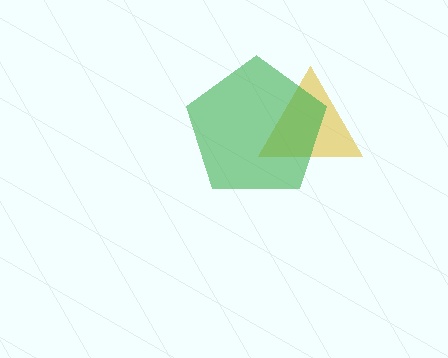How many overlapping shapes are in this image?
There are 2 overlapping shapes in the image.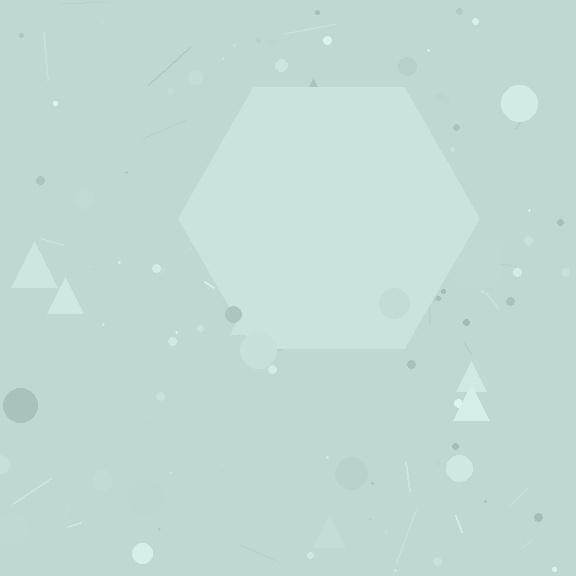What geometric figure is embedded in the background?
A hexagon is embedded in the background.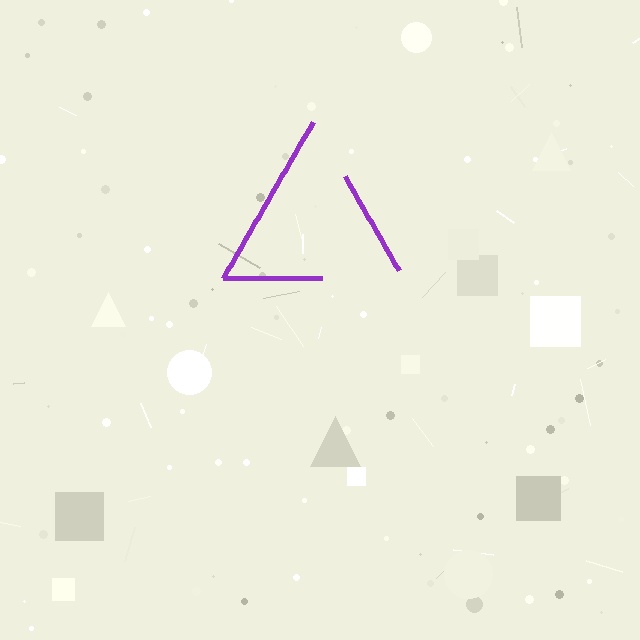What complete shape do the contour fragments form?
The contour fragments form a triangle.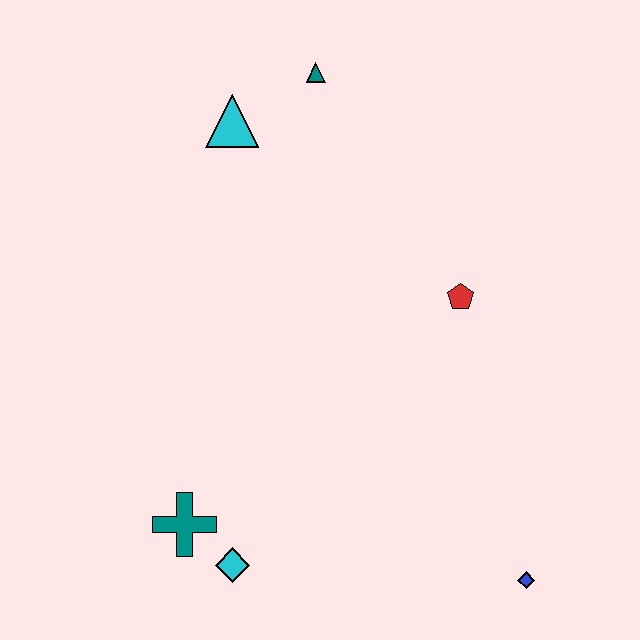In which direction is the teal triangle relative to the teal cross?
The teal triangle is above the teal cross.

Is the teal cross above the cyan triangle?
No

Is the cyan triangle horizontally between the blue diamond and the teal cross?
Yes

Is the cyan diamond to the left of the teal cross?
No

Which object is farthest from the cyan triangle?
The blue diamond is farthest from the cyan triangle.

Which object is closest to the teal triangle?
The cyan triangle is closest to the teal triangle.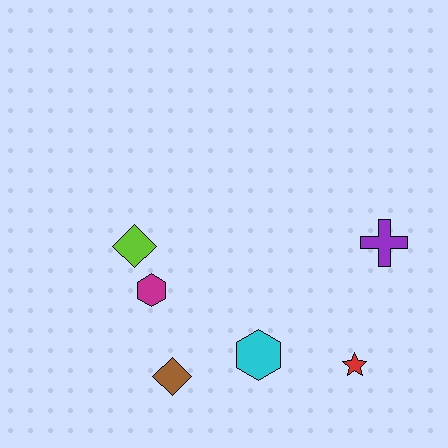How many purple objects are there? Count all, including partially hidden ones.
There is 1 purple object.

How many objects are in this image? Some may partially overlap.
There are 6 objects.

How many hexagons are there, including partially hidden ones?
There are 2 hexagons.